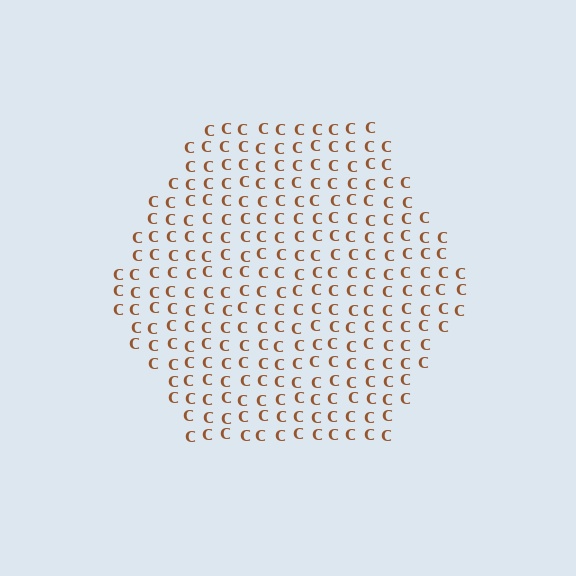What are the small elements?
The small elements are letter C's.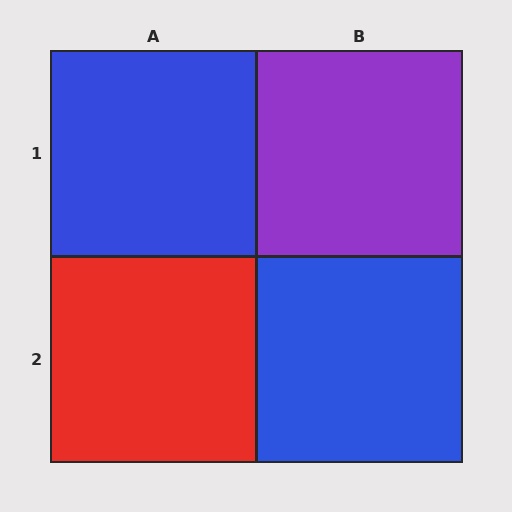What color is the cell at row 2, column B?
Blue.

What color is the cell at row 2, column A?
Red.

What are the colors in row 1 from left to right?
Blue, purple.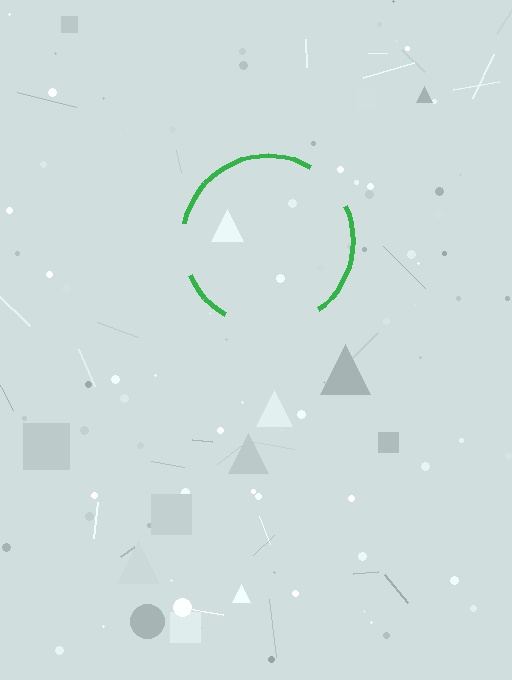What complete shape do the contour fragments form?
The contour fragments form a circle.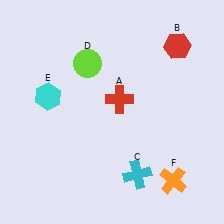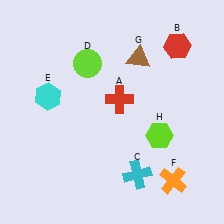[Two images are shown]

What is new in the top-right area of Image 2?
A brown triangle (G) was added in the top-right area of Image 2.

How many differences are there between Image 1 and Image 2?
There are 2 differences between the two images.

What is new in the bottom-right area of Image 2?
A lime hexagon (H) was added in the bottom-right area of Image 2.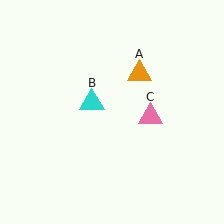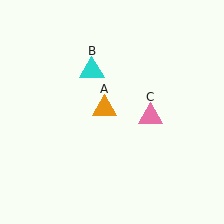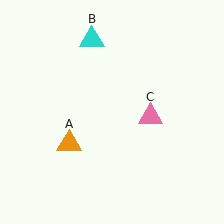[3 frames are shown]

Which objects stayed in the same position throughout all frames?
Pink triangle (object C) remained stationary.